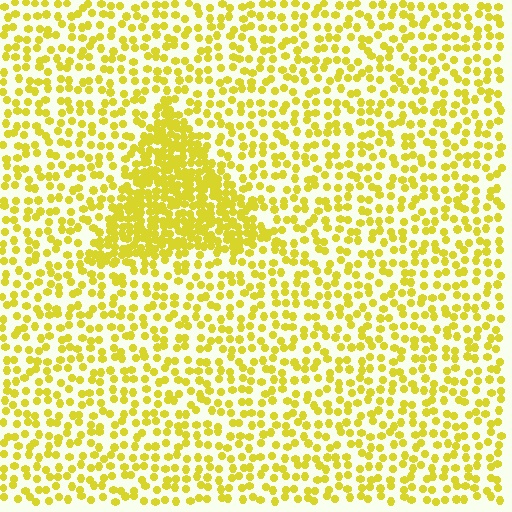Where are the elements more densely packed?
The elements are more densely packed inside the triangle boundary.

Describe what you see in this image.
The image contains small yellow elements arranged at two different densities. A triangle-shaped region is visible where the elements are more densely packed than the surrounding area.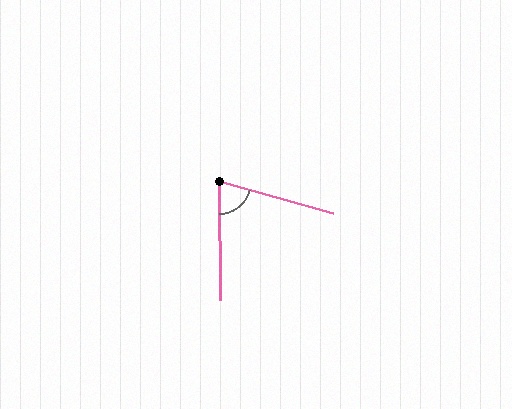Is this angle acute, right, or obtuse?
It is acute.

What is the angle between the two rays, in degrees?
Approximately 73 degrees.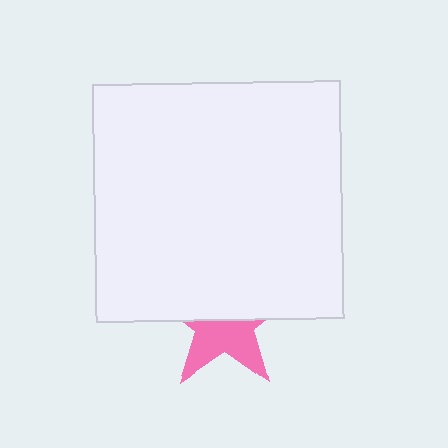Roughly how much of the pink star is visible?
About half of it is visible (roughly 46%).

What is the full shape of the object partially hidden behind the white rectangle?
The partially hidden object is a pink star.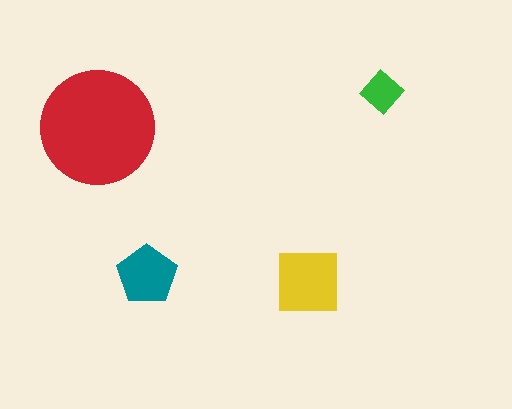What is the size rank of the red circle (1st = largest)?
1st.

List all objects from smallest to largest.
The green diamond, the teal pentagon, the yellow square, the red circle.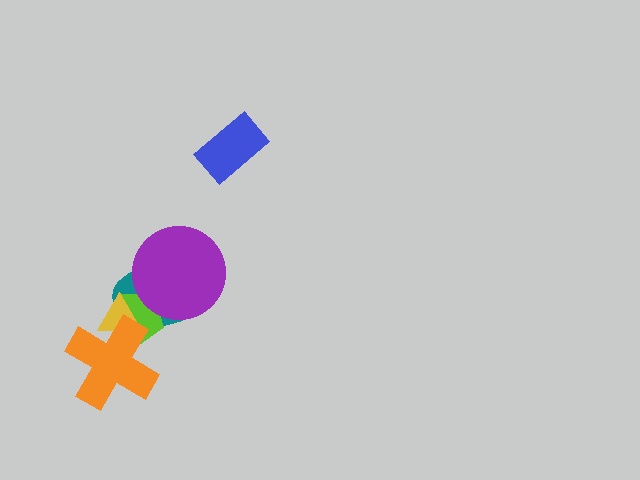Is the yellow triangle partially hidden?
Yes, it is partially covered by another shape.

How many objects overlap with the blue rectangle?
0 objects overlap with the blue rectangle.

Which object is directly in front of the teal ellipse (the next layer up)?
The lime pentagon is directly in front of the teal ellipse.